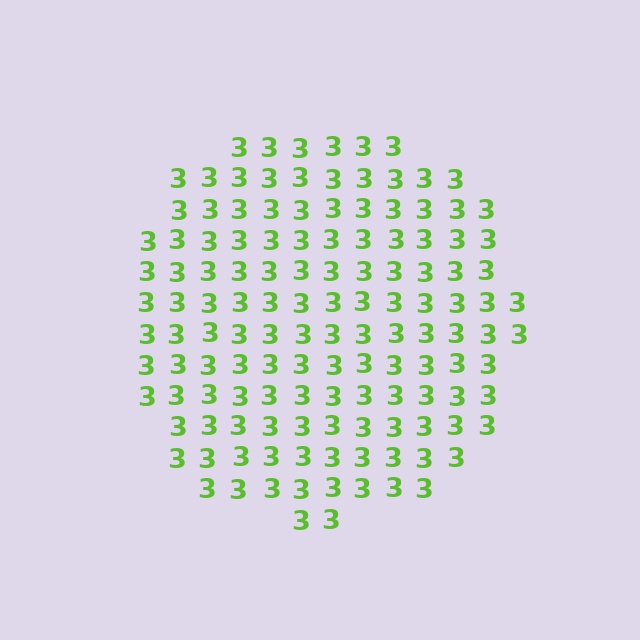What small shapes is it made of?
It is made of small digit 3's.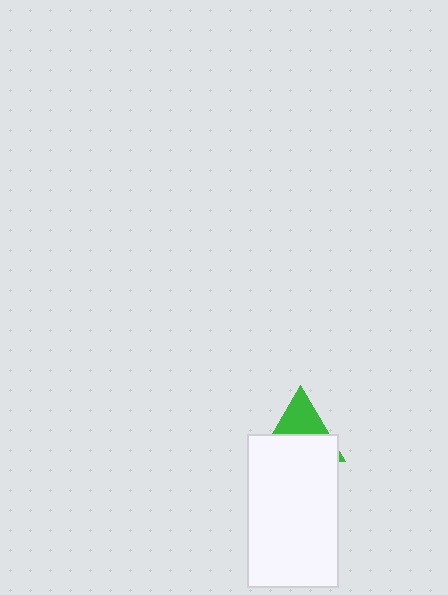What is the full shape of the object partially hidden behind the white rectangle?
The partially hidden object is a green triangle.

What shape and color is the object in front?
The object in front is a white rectangle.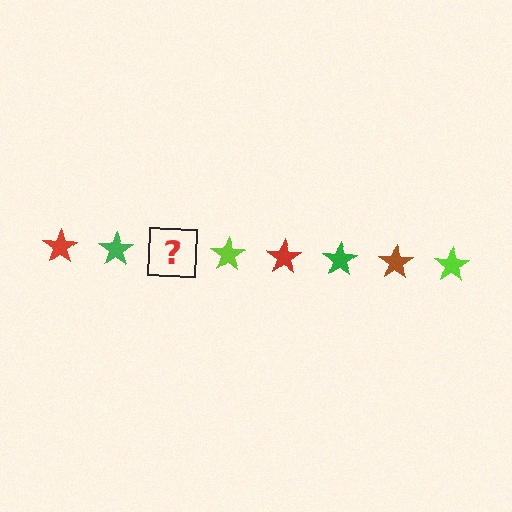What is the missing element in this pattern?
The missing element is a brown star.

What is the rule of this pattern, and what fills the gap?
The rule is that the pattern cycles through red, green, brown, lime stars. The gap should be filled with a brown star.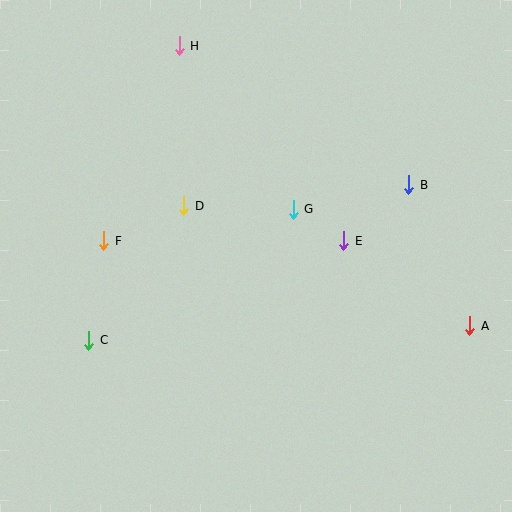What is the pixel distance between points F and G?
The distance between F and G is 192 pixels.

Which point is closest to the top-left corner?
Point H is closest to the top-left corner.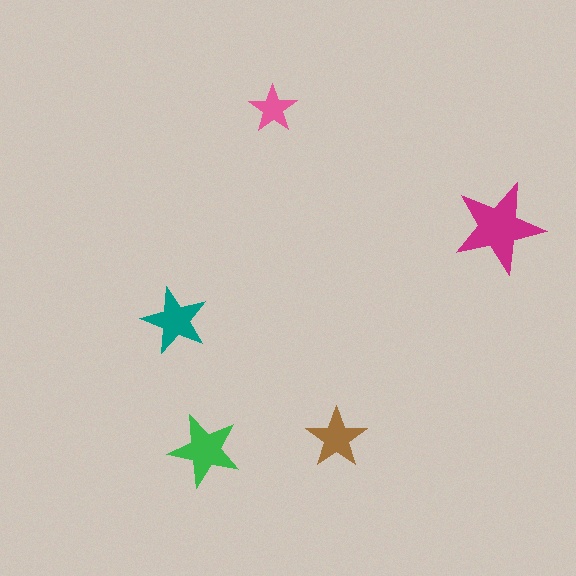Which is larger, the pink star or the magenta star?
The magenta one.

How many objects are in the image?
There are 5 objects in the image.